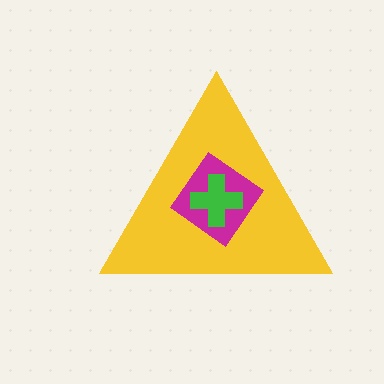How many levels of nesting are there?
3.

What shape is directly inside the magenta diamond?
The green cross.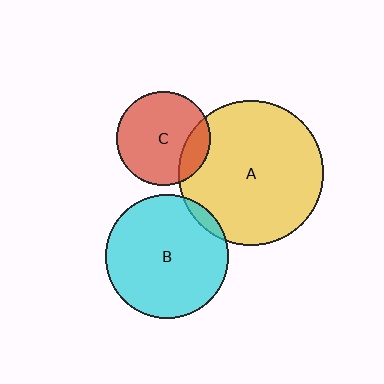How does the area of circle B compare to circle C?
Approximately 1.7 times.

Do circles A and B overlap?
Yes.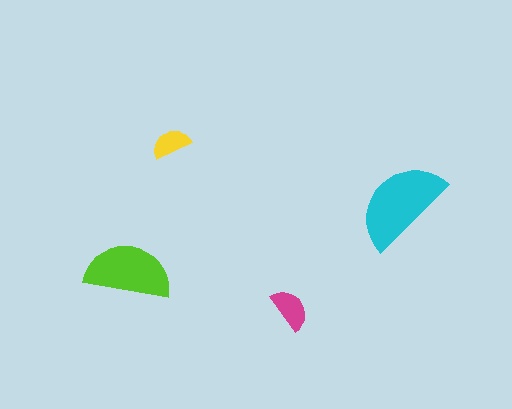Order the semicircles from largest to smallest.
the cyan one, the lime one, the magenta one, the yellow one.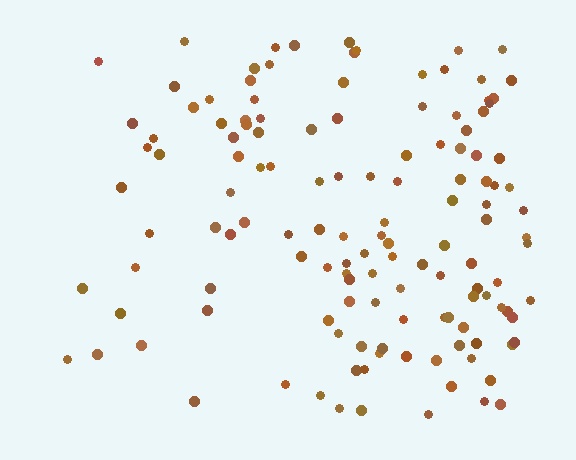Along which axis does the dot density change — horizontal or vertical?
Horizontal.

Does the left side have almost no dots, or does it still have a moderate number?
Still a moderate number, just noticeably fewer than the right.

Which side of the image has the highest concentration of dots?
The right.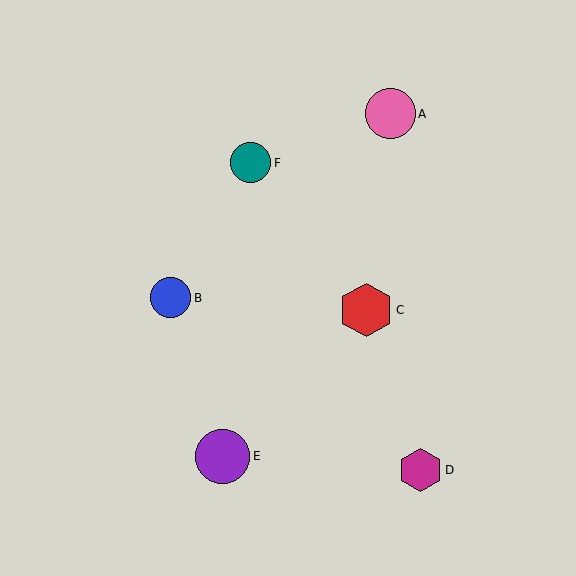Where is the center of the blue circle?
The center of the blue circle is at (171, 298).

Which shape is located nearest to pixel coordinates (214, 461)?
The purple circle (labeled E) at (223, 456) is nearest to that location.